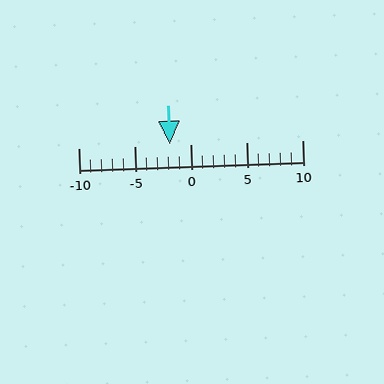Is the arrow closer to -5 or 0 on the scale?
The arrow is closer to 0.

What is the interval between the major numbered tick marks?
The major tick marks are spaced 5 units apart.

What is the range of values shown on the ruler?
The ruler shows values from -10 to 10.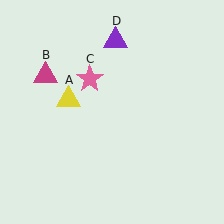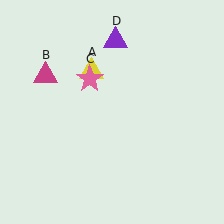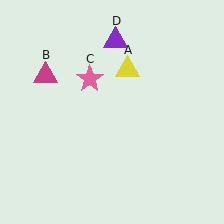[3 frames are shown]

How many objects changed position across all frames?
1 object changed position: yellow triangle (object A).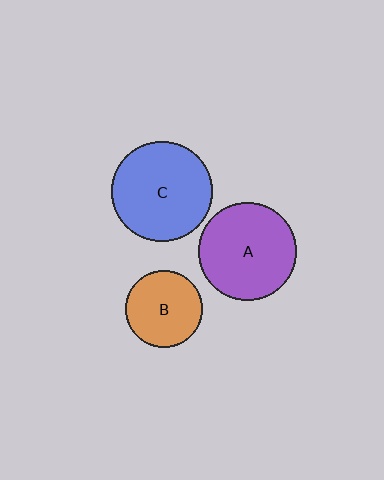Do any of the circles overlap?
No, none of the circles overlap.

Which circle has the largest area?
Circle C (blue).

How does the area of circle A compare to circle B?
Approximately 1.6 times.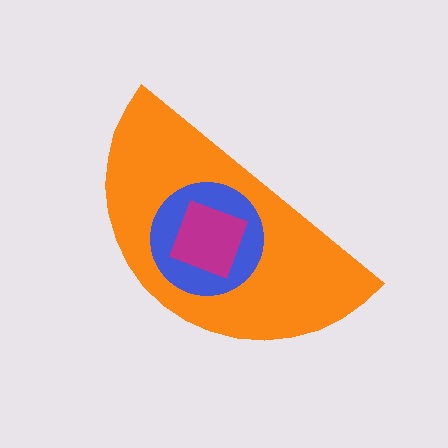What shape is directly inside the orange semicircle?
The blue circle.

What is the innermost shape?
The magenta diamond.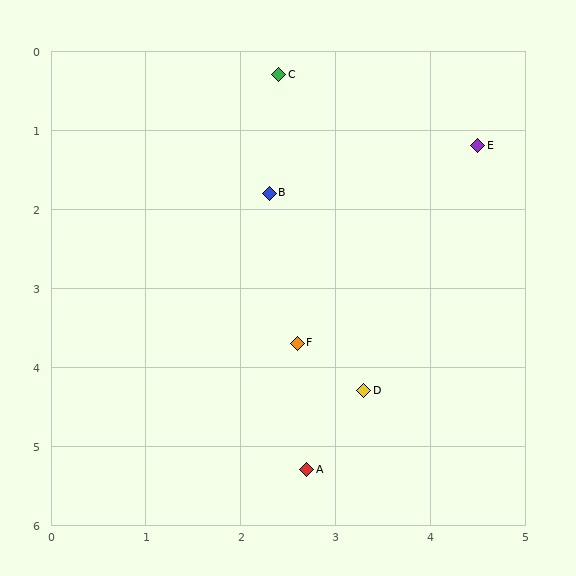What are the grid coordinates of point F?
Point F is at approximately (2.6, 3.7).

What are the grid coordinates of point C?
Point C is at approximately (2.4, 0.3).